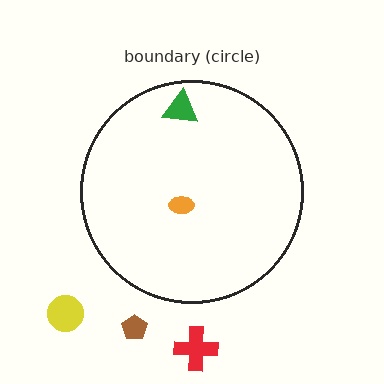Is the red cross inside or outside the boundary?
Outside.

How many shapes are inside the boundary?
2 inside, 3 outside.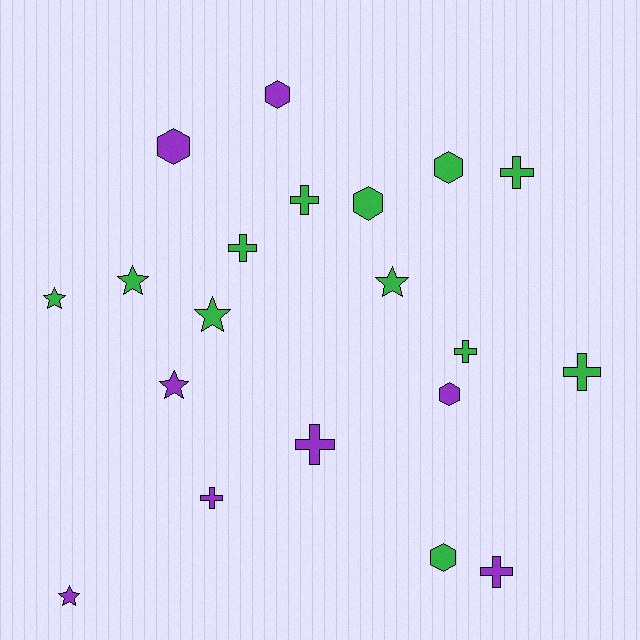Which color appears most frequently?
Green, with 12 objects.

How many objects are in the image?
There are 20 objects.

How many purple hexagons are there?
There are 3 purple hexagons.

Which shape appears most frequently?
Cross, with 8 objects.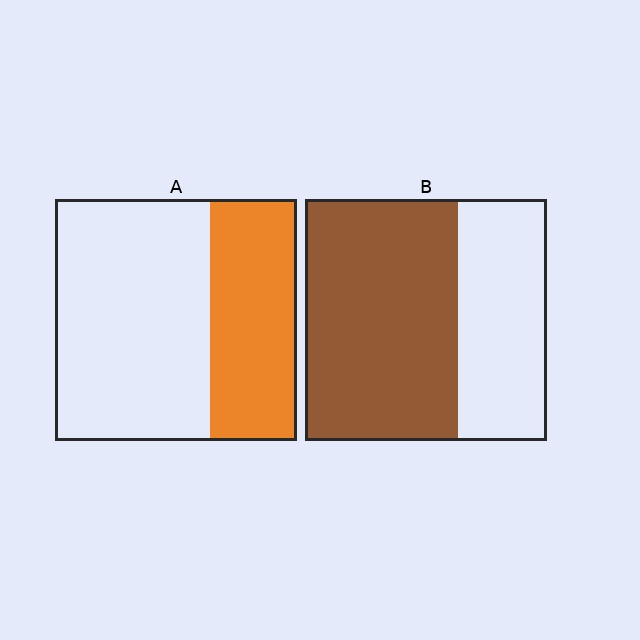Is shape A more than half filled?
No.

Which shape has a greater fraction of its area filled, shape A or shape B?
Shape B.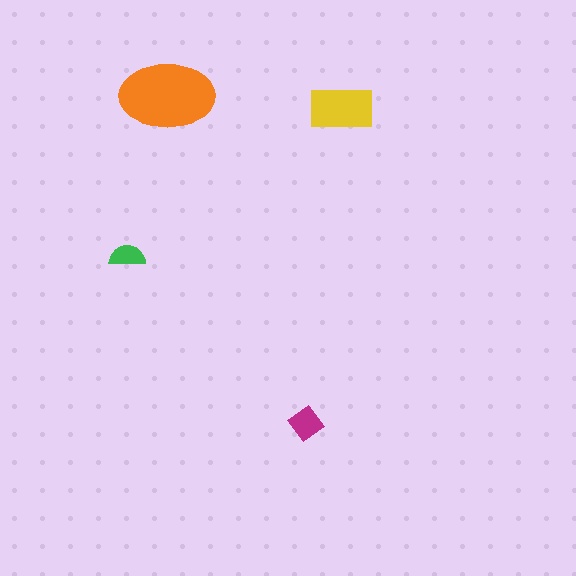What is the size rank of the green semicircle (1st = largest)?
4th.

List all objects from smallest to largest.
The green semicircle, the magenta diamond, the yellow rectangle, the orange ellipse.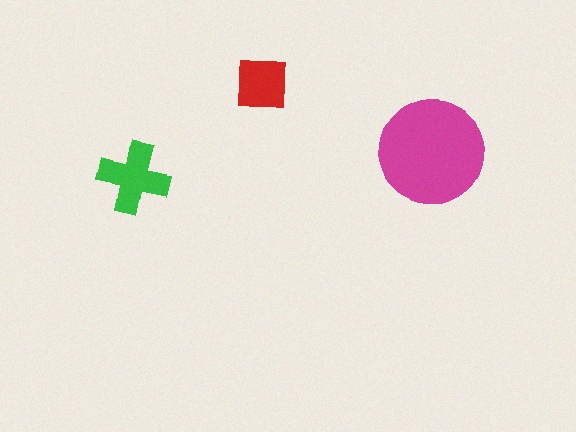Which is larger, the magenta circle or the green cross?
The magenta circle.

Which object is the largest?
The magenta circle.